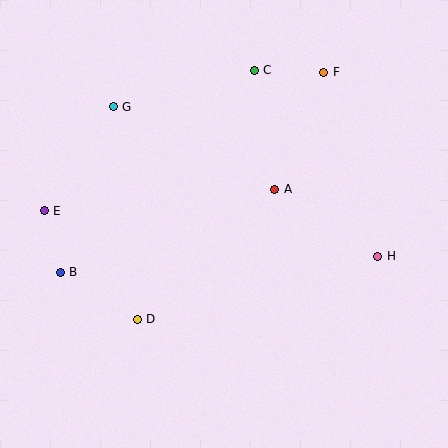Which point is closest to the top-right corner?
Point F is closest to the top-right corner.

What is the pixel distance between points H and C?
The distance between H and C is 223 pixels.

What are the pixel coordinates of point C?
Point C is at (254, 70).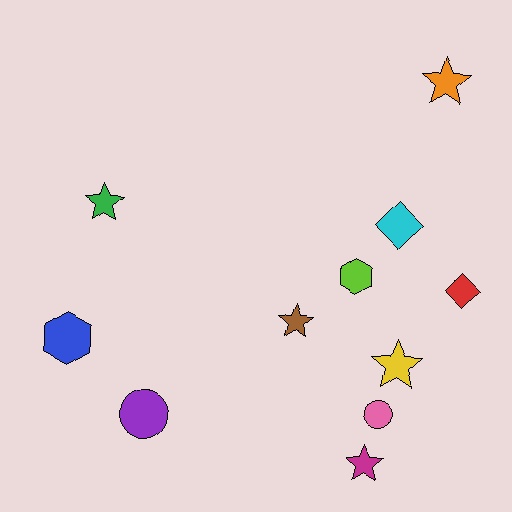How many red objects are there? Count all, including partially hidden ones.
There is 1 red object.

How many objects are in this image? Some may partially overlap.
There are 11 objects.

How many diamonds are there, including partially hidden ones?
There are 2 diamonds.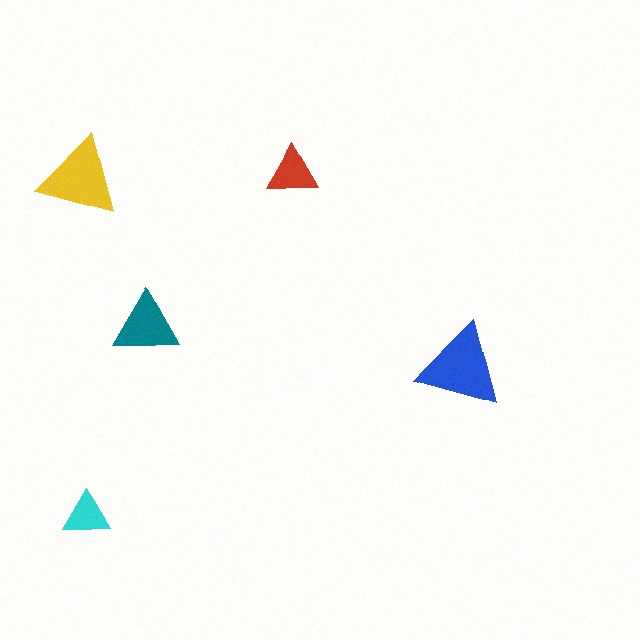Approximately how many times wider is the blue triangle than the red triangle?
About 1.5 times wider.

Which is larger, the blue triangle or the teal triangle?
The blue one.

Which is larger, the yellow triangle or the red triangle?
The yellow one.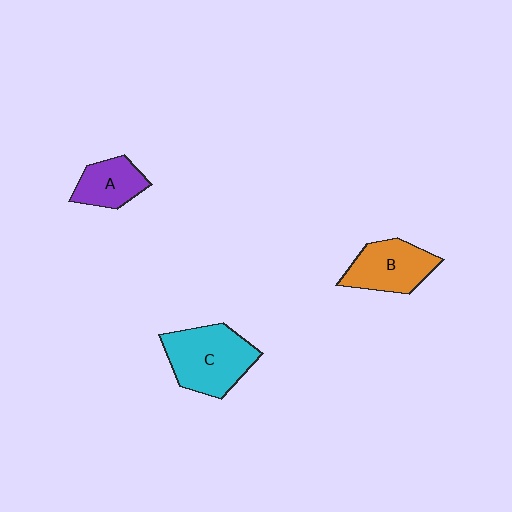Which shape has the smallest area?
Shape A (purple).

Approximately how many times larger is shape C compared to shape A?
Approximately 1.8 times.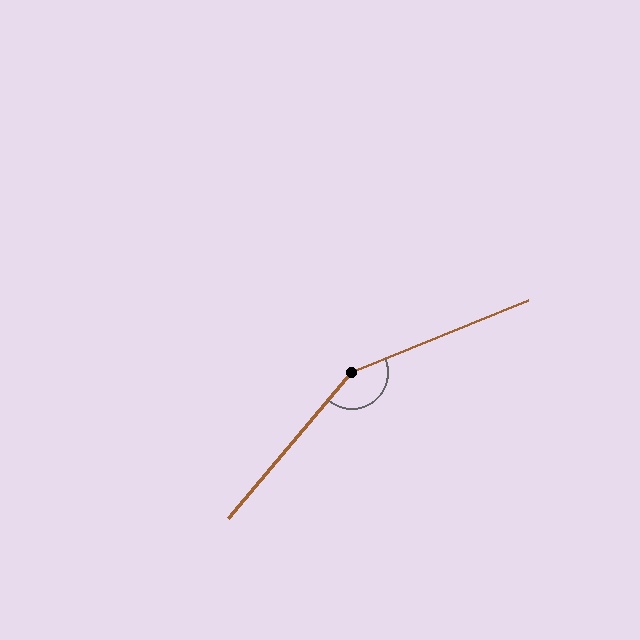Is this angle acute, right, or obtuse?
It is obtuse.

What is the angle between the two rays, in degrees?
Approximately 152 degrees.